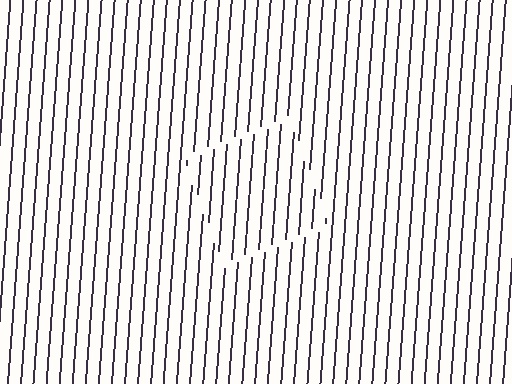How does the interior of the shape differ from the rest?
The interior of the shape contains the same grating, shifted by half a period — the contour is defined by the phase discontinuity where line-ends from the inner and outer gratings abut.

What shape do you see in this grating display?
An illusory square. The interior of the shape contains the same grating, shifted by half a period — the contour is defined by the phase discontinuity where line-ends from the inner and outer gratings abut.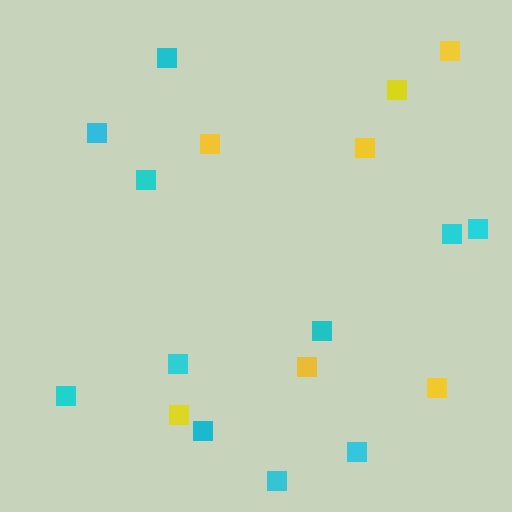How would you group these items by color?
There are 2 groups: one group of cyan squares (11) and one group of yellow squares (7).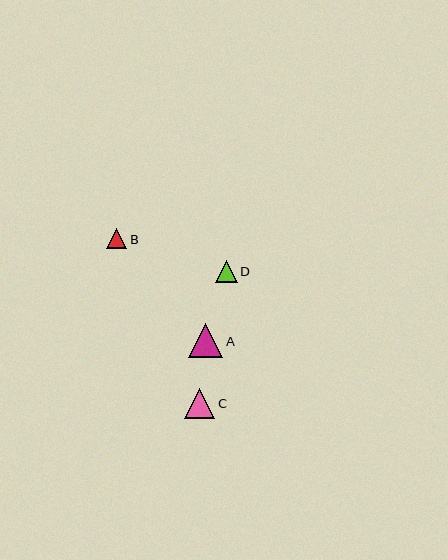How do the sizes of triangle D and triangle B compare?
Triangle D and triangle B are approximately the same size.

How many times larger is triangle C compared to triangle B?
Triangle C is approximately 1.5 times the size of triangle B.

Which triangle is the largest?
Triangle A is the largest with a size of approximately 34 pixels.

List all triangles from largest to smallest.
From largest to smallest: A, C, D, B.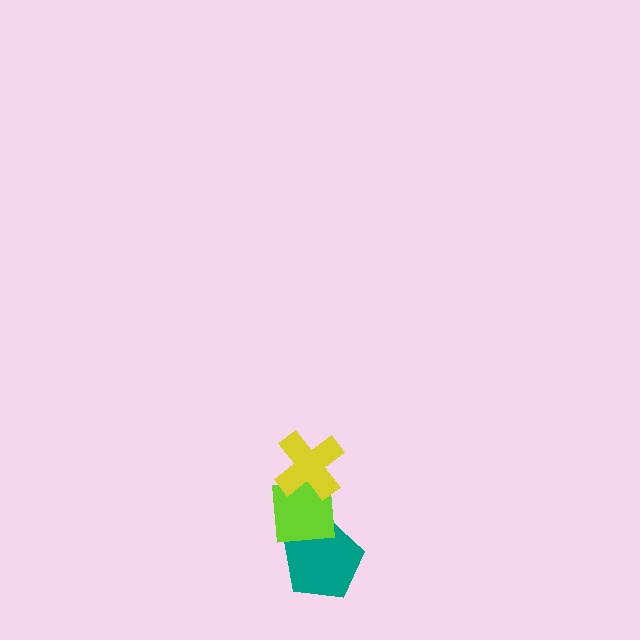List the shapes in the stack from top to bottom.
From top to bottom: the yellow cross, the lime square, the teal pentagon.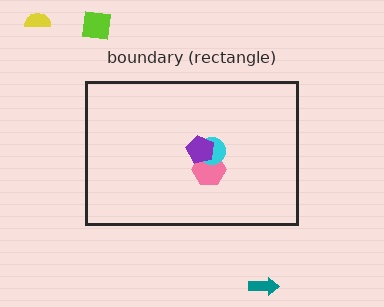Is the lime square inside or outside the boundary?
Outside.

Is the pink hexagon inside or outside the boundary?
Inside.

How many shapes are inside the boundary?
3 inside, 3 outside.